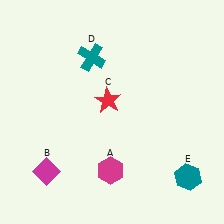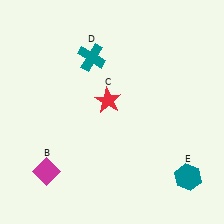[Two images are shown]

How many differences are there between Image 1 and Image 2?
There is 1 difference between the two images.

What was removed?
The magenta hexagon (A) was removed in Image 2.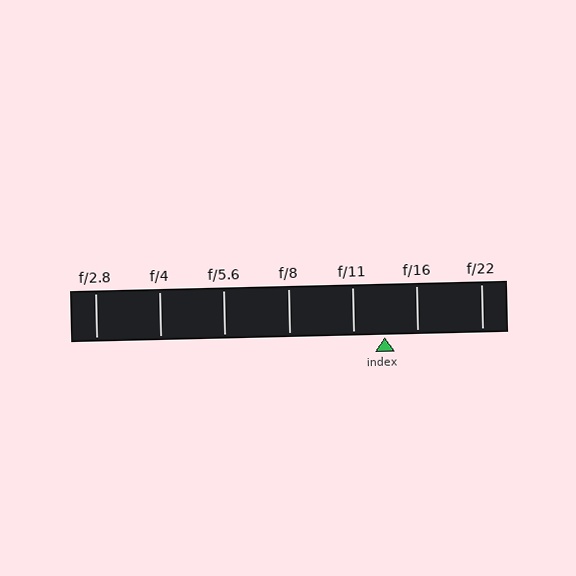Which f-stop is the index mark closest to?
The index mark is closest to f/11.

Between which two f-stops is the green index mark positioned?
The index mark is between f/11 and f/16.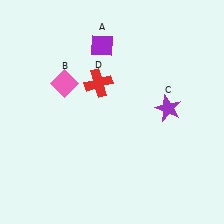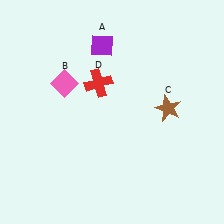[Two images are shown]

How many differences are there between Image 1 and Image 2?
There is 1 difference between the two images.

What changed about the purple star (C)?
In Image 1, C is purple. In Image 2, it changed to brown.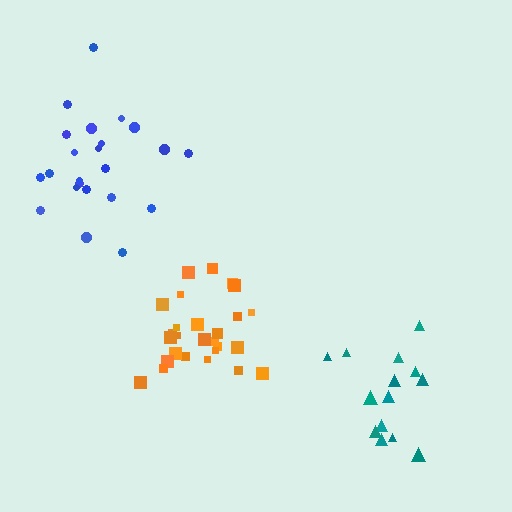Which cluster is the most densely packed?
Orange.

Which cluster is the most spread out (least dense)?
Blue.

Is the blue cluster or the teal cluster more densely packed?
Teal.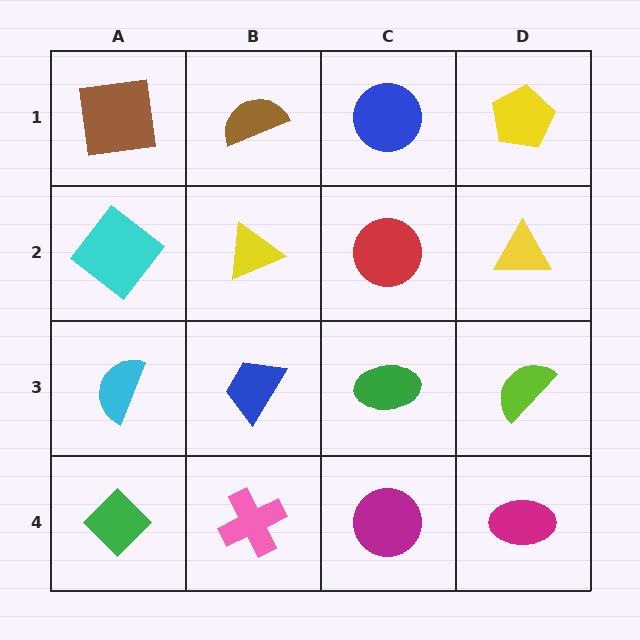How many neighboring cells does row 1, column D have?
2.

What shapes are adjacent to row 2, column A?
A brown square (row 1, column A), a cyan semicircle (row 3, column A), a yellow triangle (row 2, column B).